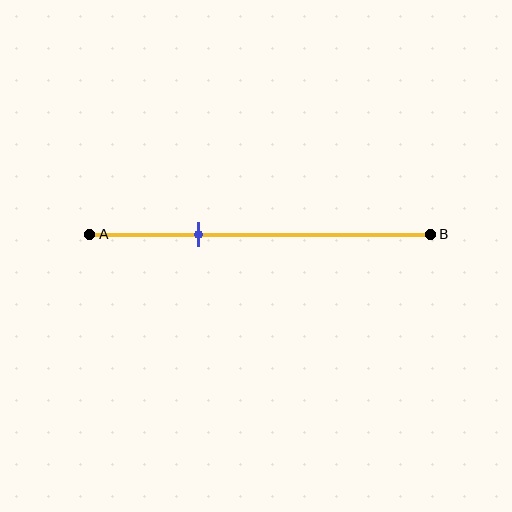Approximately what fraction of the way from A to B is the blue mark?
The blue mark is approximately 30% of the way from A to B.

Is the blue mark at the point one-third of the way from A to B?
Yes, the mark is approximately at the one-third point.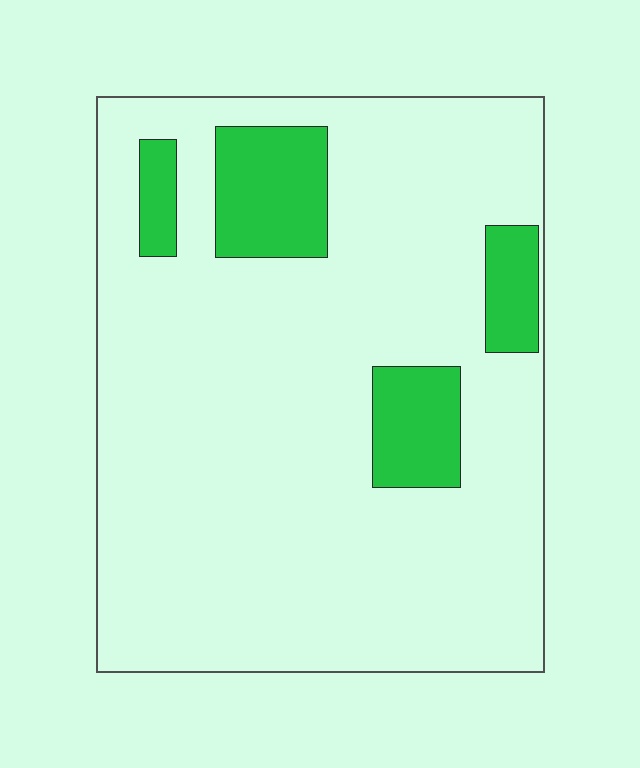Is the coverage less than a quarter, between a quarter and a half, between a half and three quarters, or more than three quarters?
Less than a quarter.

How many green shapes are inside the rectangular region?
4.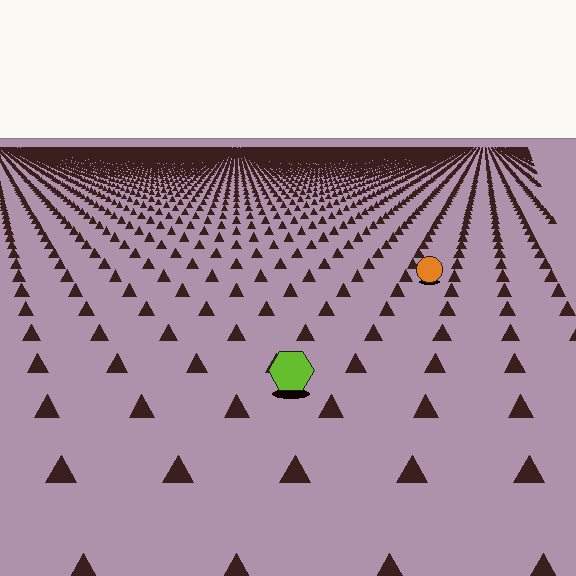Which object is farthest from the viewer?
The orange circle is farthest from the viewer. It appears smaller and the ground texture around it is denser.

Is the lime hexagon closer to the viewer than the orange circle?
Yes. The lime hexagon is closer — you can tell from the texture gradient: the ground texture is coarser near it.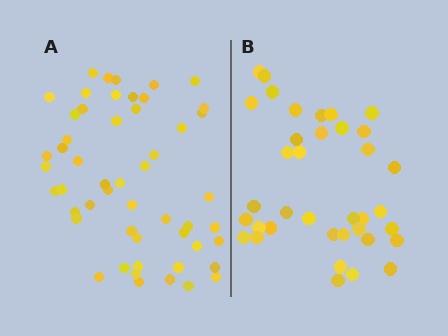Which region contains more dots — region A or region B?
Region A (the left region) has more dots.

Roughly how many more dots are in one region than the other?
Region A has approximately 15 more dots than region B.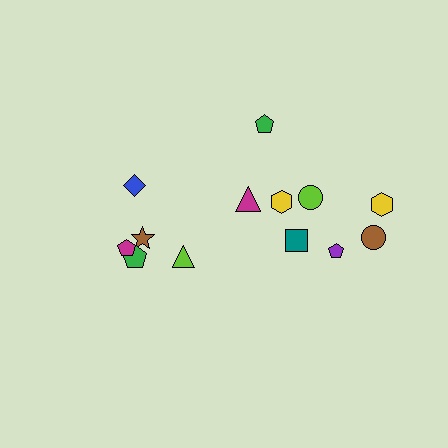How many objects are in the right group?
There are 8 objects.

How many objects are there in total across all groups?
There are 13 objects.